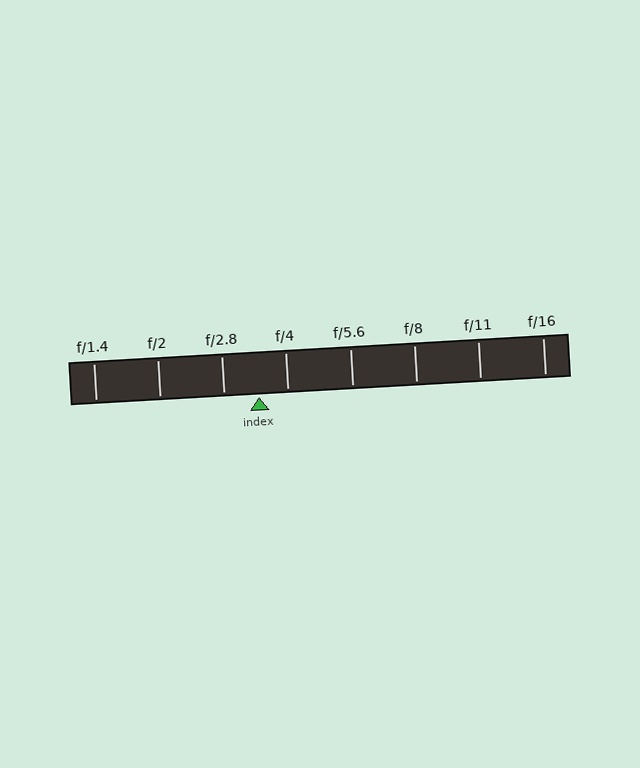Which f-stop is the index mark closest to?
The index mark is closest to f/4.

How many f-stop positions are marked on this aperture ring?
There are 8 f-stop positions marked.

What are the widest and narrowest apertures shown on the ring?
The widest aperture shown is f/1.4 and the narrowest is f/16.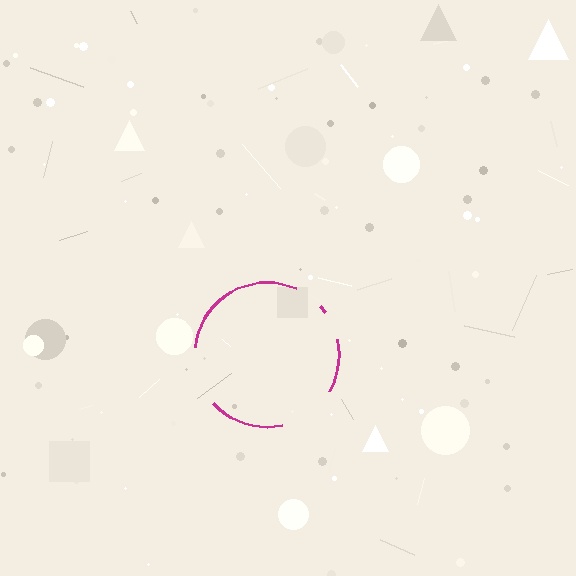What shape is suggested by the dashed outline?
The dashed outline suggests a circle.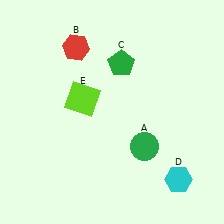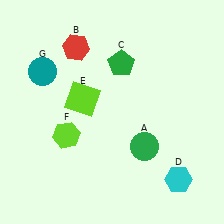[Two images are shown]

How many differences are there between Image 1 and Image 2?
There are 2 differences between the two images.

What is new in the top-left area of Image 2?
A teal circle (G) was added in the top-left area of Image 2.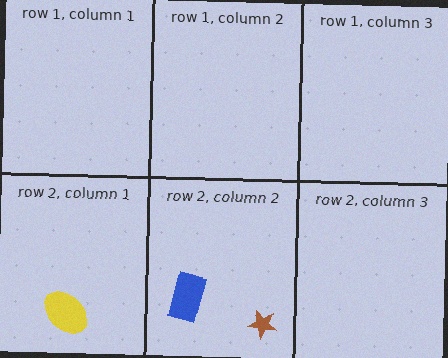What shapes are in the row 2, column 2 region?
The blue rectangle, the brown star.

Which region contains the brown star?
The row 2, column 2 region.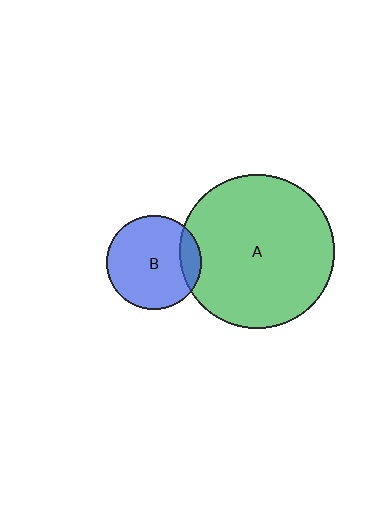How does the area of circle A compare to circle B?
Approximately 2.7 times.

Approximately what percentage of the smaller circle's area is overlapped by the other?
Approximately 15%.